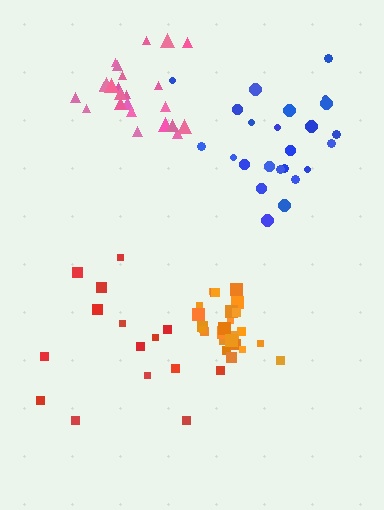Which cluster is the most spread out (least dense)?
Red.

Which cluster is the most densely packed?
Orange.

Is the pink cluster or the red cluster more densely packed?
Pink.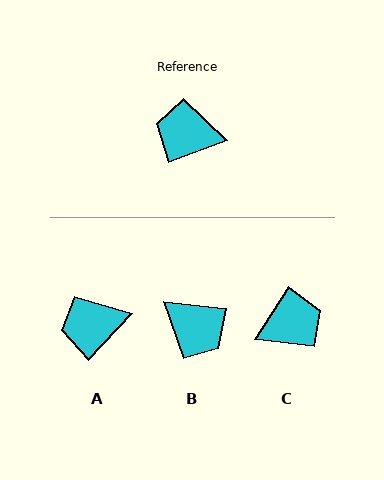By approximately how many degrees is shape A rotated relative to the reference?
Approximately 26 degrees counter-clockwise.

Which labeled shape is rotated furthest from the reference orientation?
B, about 153 degrees away.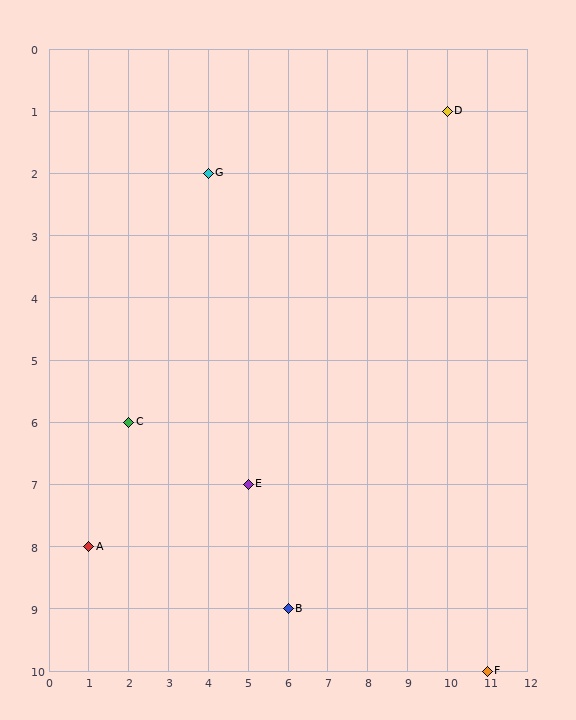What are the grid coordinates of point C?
Point C is at grid coordinates (2, 6).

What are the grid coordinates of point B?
Point B is at grid coordinates (6, 9).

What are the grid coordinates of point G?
Point G is at grid coordinates (4, 2).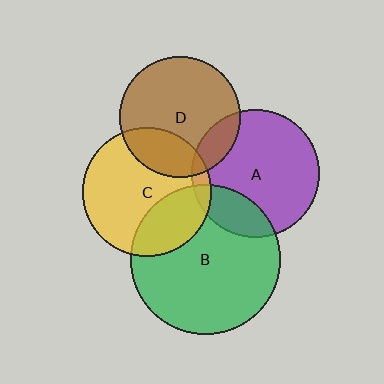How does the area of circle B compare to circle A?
Approximately 1.4 times.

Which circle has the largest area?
Circle B (green).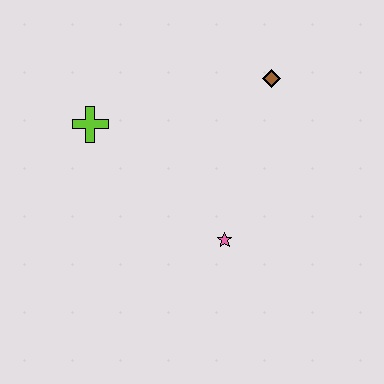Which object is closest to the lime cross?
The pink star is closest to the lime cross.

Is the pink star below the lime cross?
Yes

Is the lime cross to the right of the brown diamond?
No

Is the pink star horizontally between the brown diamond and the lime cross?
Yes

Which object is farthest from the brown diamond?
The lime cross is farthest from the brown diamond.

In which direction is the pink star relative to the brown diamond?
The pink star is below the brown diamond.